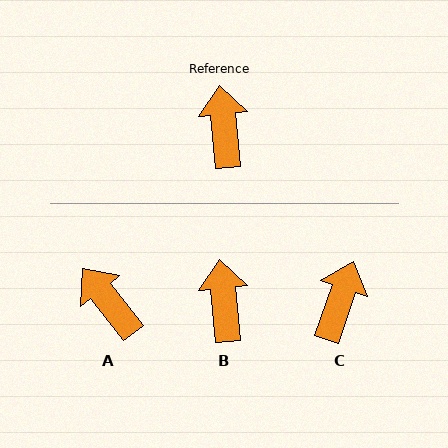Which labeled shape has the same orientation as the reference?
B.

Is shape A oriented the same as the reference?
No, it is off by about 32 degrees.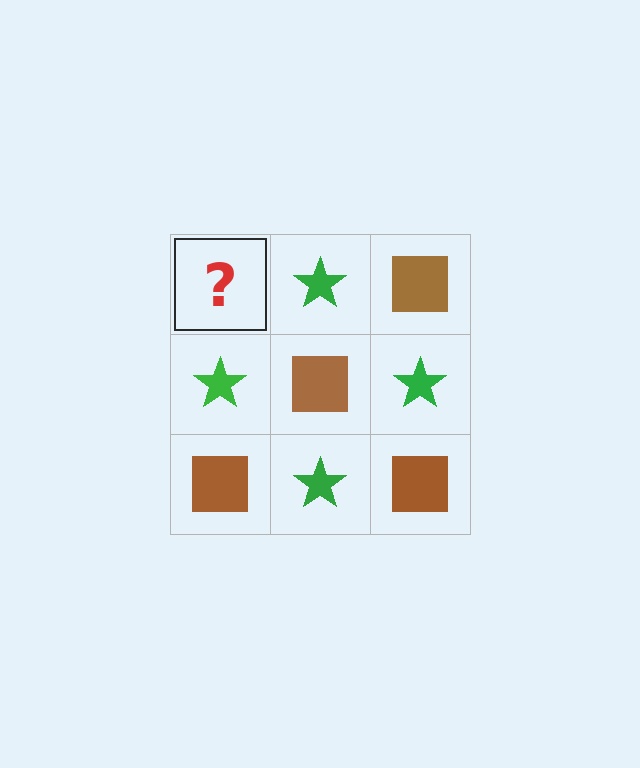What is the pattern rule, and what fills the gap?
The rule is that it alternates brown square and green star in a checkerboard pattern. The gap should be filled with a brown square.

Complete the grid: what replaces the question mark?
The question mark should be replaced with a brown square.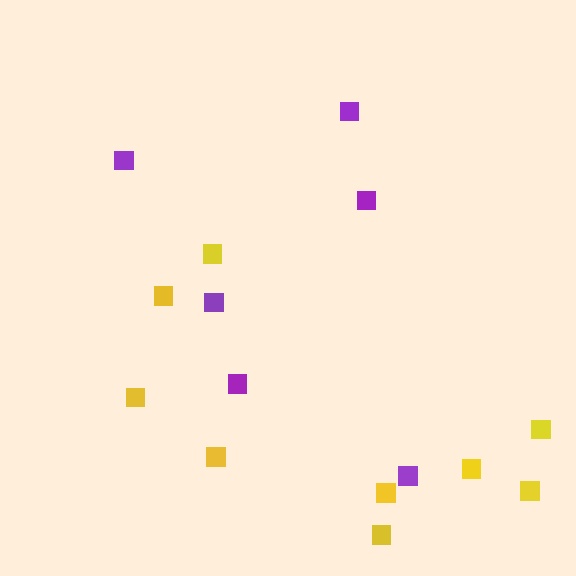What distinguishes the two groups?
There are 2 groups: one group of yellow squares (9) and one group of purple squares (6).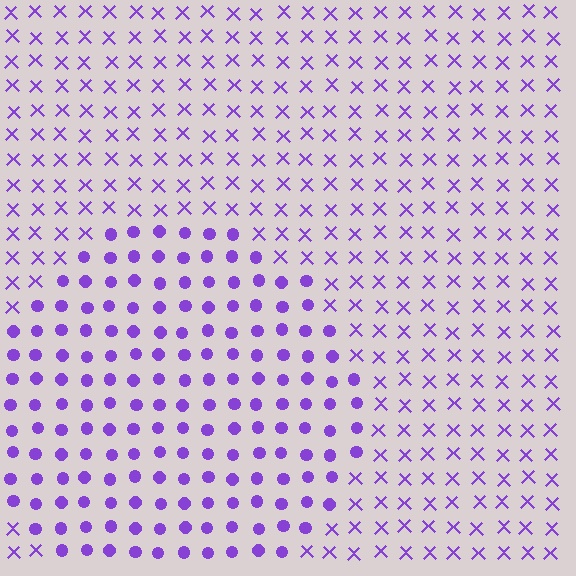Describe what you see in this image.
The image is filled with small purple elements arranged in a uniform grid. A circle-shaped region contains circles, while the surrounding area contains X marks. The boundary is defined purely by the change in element shape.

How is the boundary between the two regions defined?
The boundary is defined by a change in element shape: circles inside vs. X marks outside. All elements share the same color and spacing.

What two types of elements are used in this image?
The image uses circles inside the circle region and X marks outside it.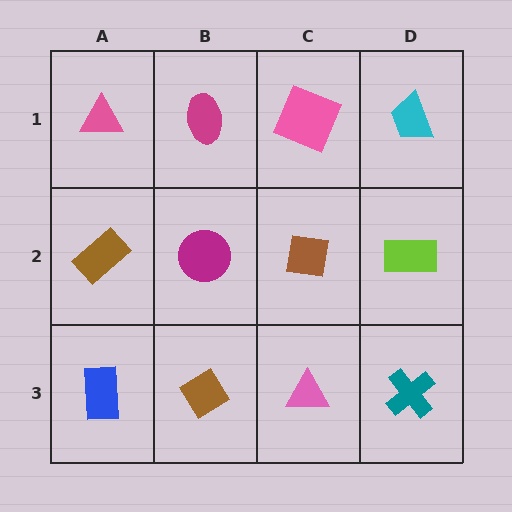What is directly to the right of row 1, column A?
A magenta ellipse.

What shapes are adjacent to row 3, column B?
A magenta circle (row 2, column B), a blue rectangle (row 3, column A), a pink triangle (row 3, column C).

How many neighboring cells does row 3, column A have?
2.